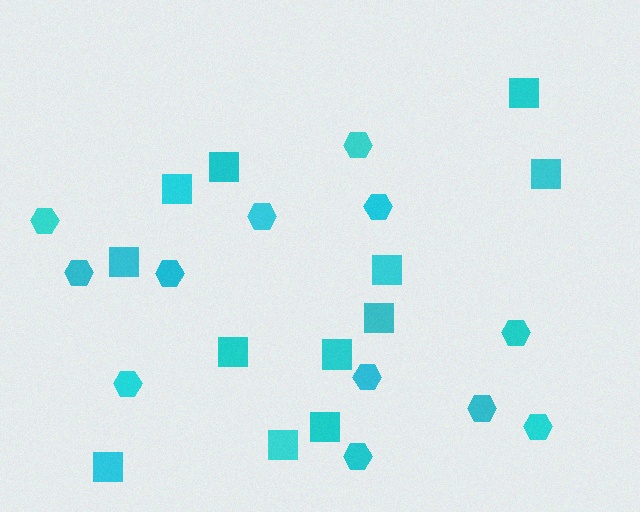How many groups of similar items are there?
There are 2 groups: one group of squares (12) and one group of hexagons (12).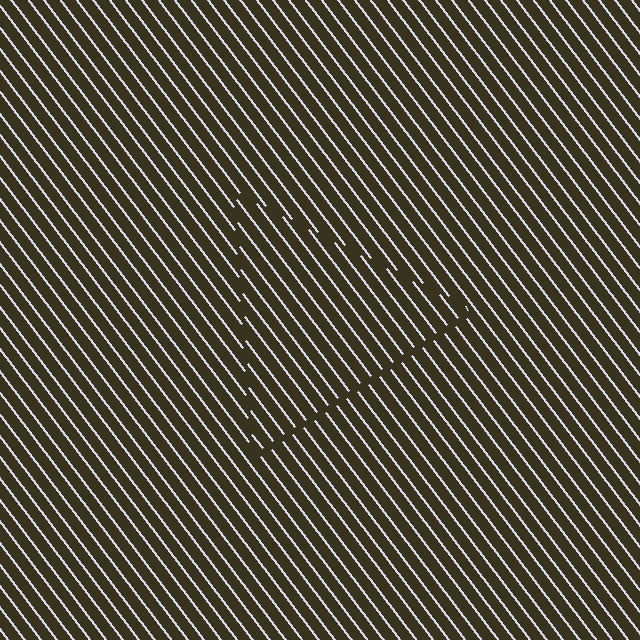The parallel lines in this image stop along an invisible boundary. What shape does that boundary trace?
An illusory triangle. The interior of the shape contains the same grating, shifted by half a period — the contour is defined by the phase discontinuity where line-ends from the inner and outer gratings abut.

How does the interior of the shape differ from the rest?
The interior of the shape contains the same grating, shifted by half a period — the contour is defined by the phase discontinuity where line-ends from the inner and outer gratings abut.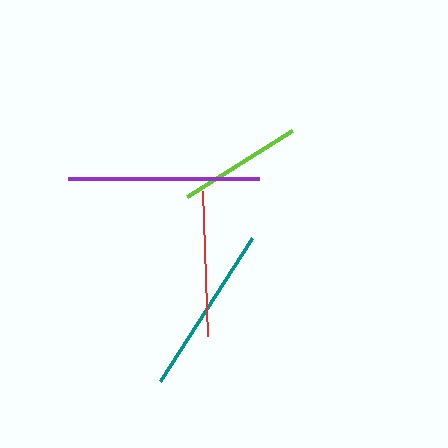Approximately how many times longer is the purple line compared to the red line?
The purple line is approximately 1.3 times the length of the red line.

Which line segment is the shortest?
The lime line is the shortest at approximately 123 pixels.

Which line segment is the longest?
The purple line is the longest at approximately 191 pixels.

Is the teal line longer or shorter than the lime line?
The teal line is longer than the lime line.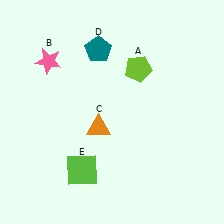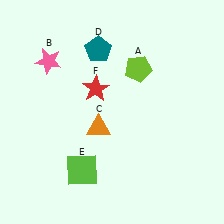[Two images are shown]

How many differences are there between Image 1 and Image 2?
There is 1 difference between the two images.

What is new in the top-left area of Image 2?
A red star (F) was added in the top-left area of Image 2.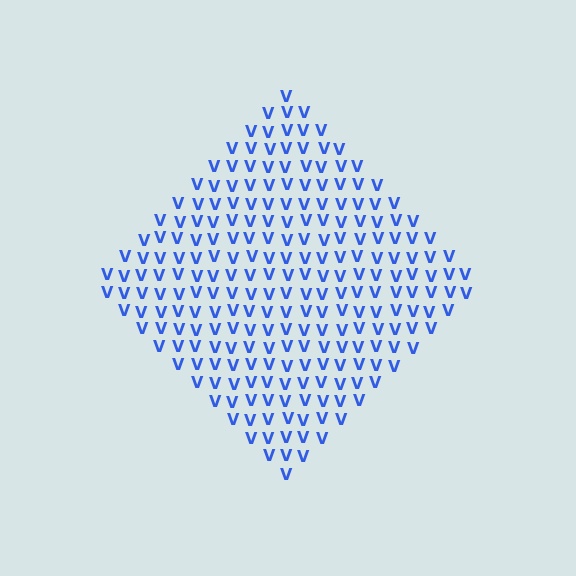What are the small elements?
The small elements are letter V's.